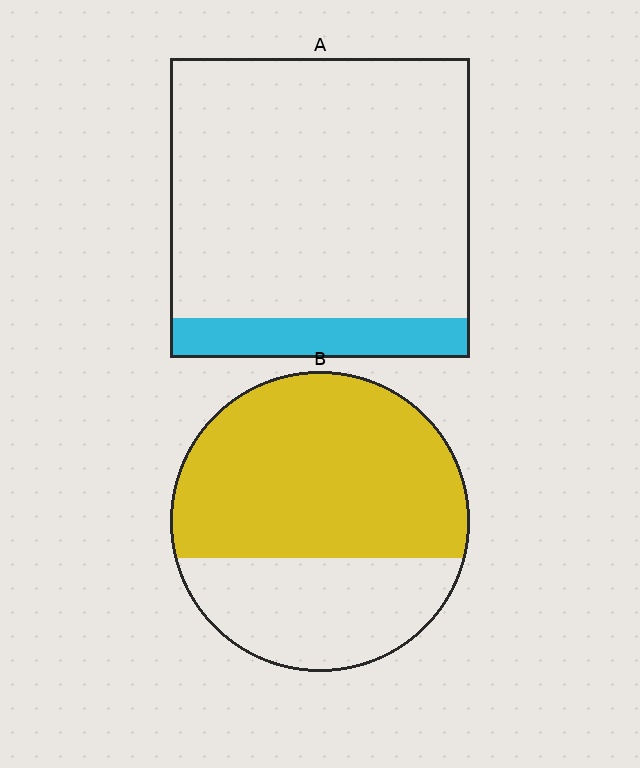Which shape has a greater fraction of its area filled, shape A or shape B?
Shape B.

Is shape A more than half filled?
No.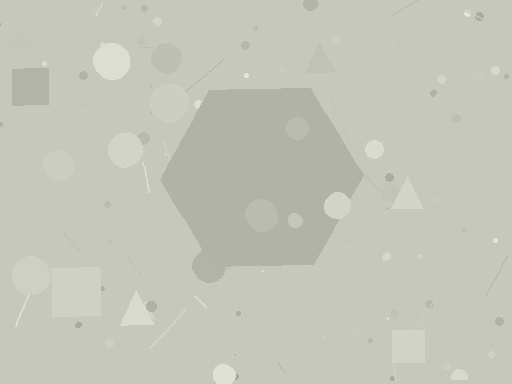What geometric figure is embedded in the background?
A hexagon is embedded in the background.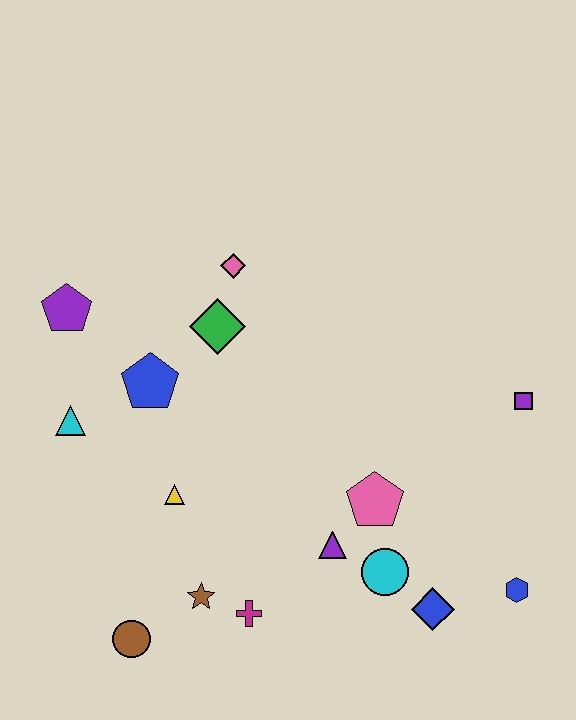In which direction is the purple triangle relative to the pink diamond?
The purple triangle is below the pink diamond.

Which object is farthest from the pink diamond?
The blue hexagon is farthest from the pink diamond.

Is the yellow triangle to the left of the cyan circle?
Yes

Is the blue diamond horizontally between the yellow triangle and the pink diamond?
No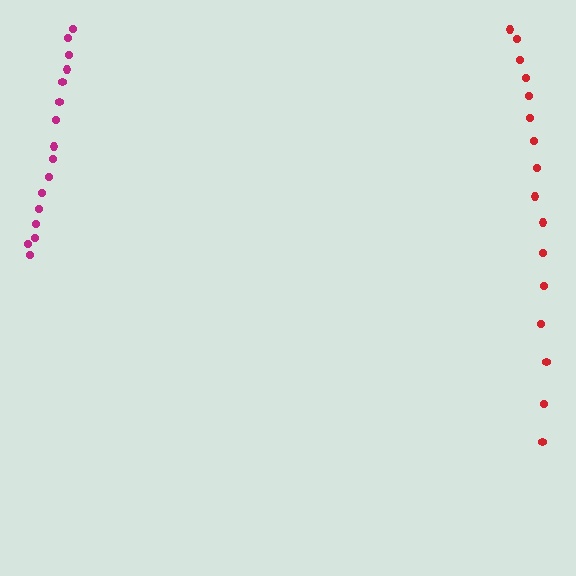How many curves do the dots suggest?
There are 2 distinct paths.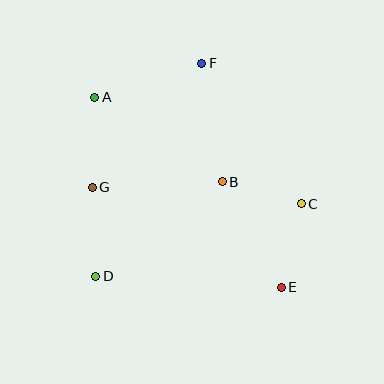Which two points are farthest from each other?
Points A and E are farthest from each other.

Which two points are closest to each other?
Points B and C are closest to each other.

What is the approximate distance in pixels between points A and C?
The distance between A and C is approximately 233 pixels.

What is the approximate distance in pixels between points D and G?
The distance between D and G is approximately 89 pixels.